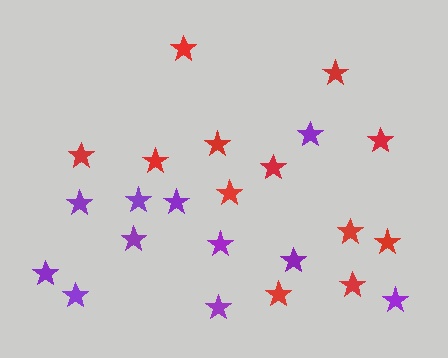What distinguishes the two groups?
There are 2 groups: one group of purple stars (11) and one group of red stars (12).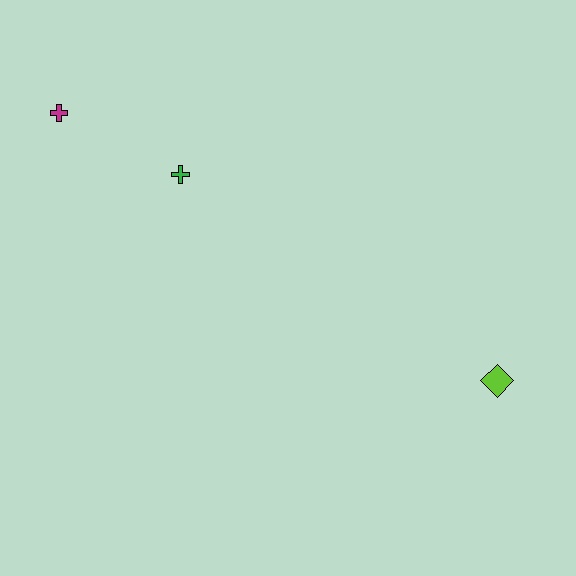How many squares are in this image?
There are no squares.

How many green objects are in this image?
There is 1 green object.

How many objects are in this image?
There are 3 objects.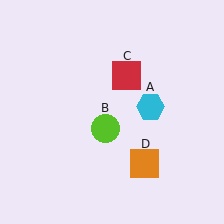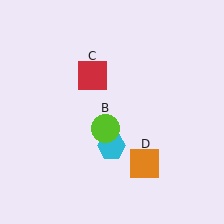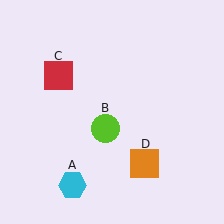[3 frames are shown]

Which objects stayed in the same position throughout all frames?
Lime circle (object B) and orange square (object D) remained stationary.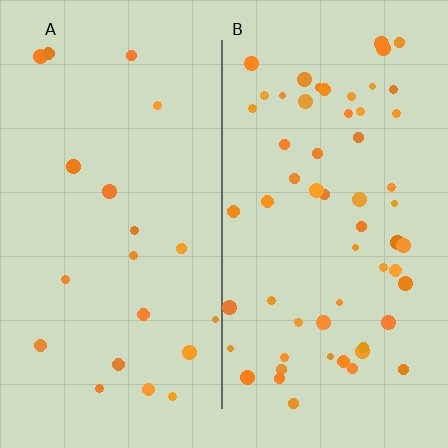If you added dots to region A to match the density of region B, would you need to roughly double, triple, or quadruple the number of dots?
Approximately triple.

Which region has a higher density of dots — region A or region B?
B (the right).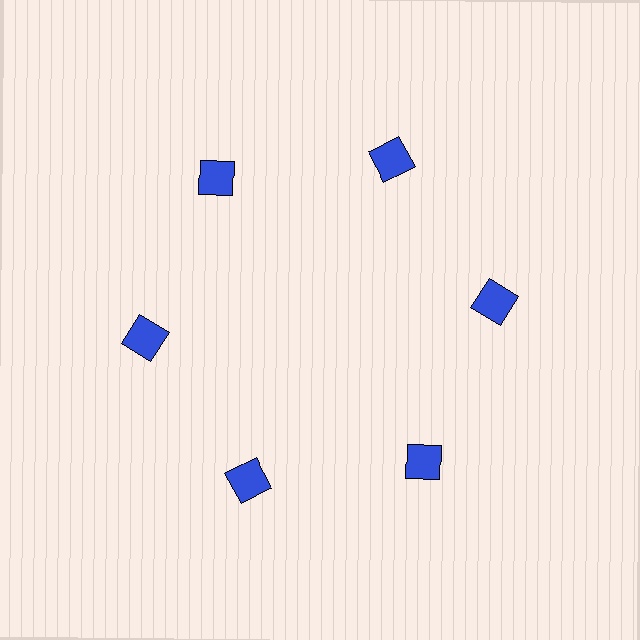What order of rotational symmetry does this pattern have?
This pattern has 6-fold rotational symmetry.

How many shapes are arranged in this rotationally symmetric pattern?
There are 6 shapes, arranged in 6 groups of 1.